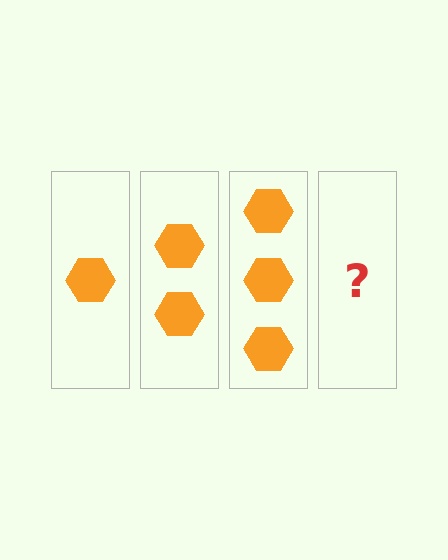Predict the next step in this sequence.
The next step is 4 hexagons.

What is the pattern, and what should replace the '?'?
The pattern is that each step adds one more hexagon. The '?' should be 4 hexagons.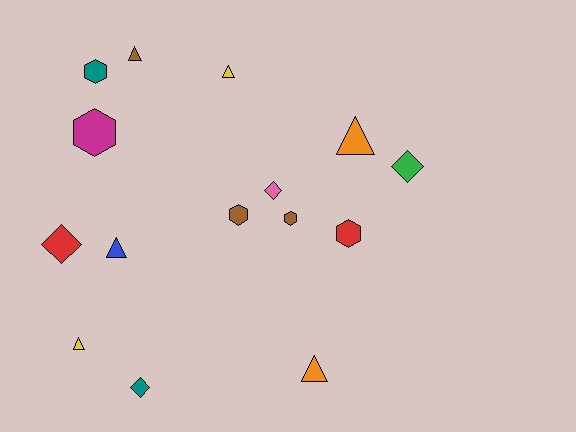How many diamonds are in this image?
There are 4 diamonds.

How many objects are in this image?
There are 15 objects.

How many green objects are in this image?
There is 1 green object.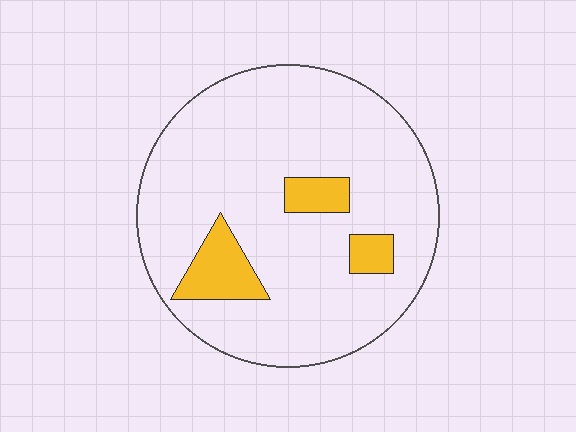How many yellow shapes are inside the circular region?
3.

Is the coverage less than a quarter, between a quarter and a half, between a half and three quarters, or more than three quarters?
Less than a quarter.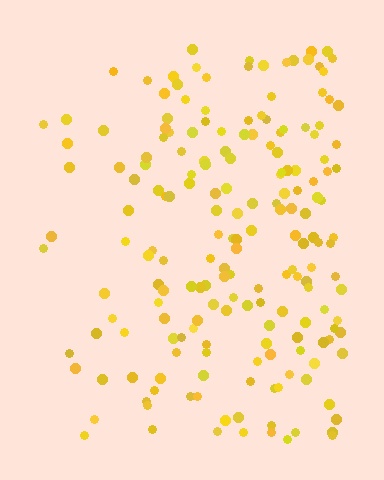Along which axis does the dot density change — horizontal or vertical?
Horizontal.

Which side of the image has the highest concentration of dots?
The right.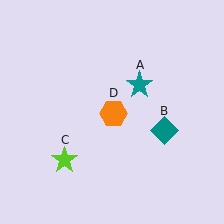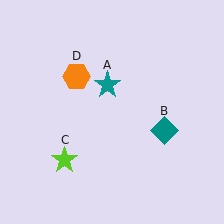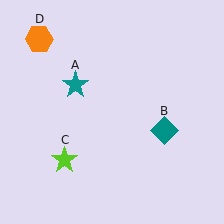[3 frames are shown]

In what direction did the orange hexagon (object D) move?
The orange hexagon (object D) moved up and to the left.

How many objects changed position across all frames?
2 objects changed position: teal star (object A), orange hexagon (object D).